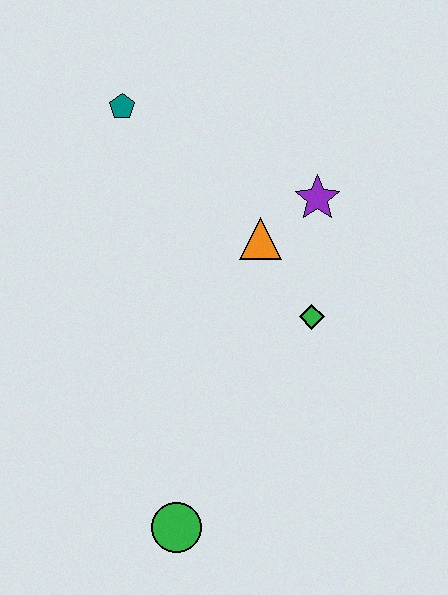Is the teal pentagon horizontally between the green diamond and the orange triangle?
No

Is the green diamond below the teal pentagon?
Yes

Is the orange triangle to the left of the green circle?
No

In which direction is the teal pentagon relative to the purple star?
The teal pentagon is to the left of the purple star.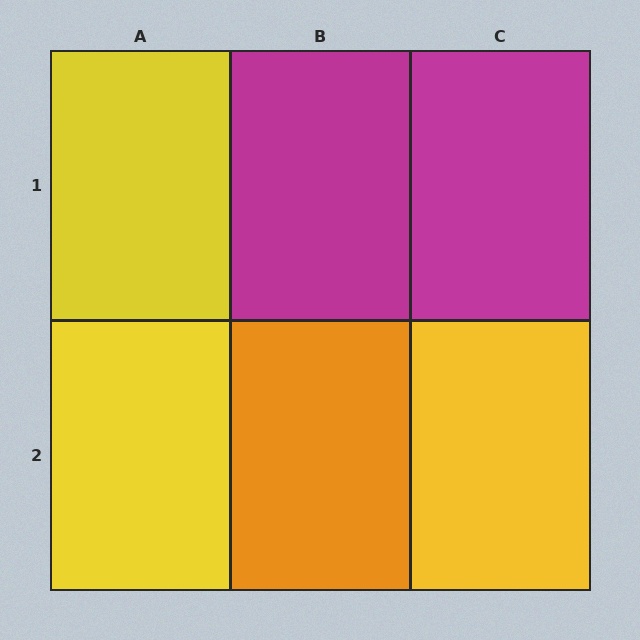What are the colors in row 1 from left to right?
Yellow, magenta, magenta.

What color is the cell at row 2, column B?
Orange.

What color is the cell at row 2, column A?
Yellow.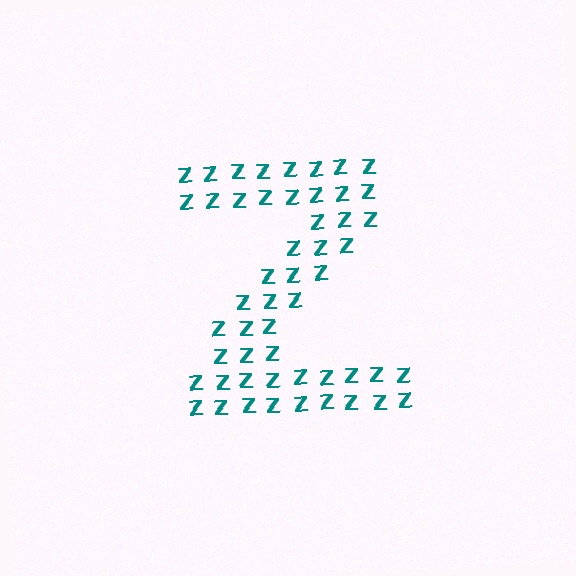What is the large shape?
The large shape is the letter Z.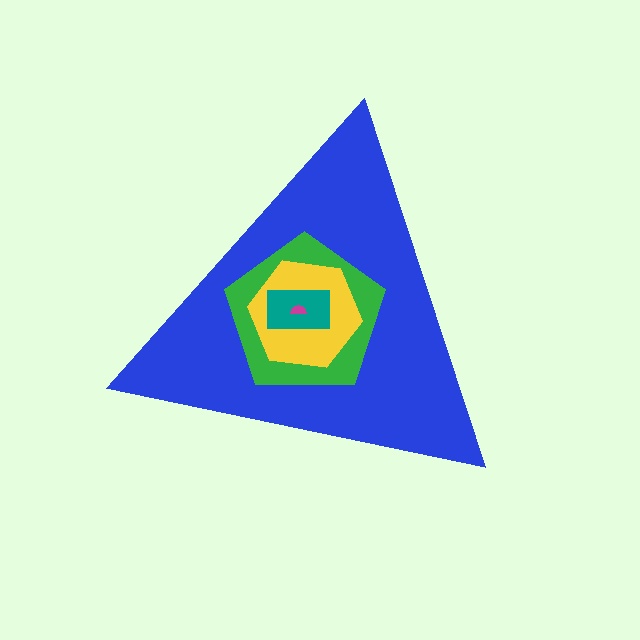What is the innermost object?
The magenta semicircle.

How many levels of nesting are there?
5.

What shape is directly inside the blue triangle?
The green pentagon.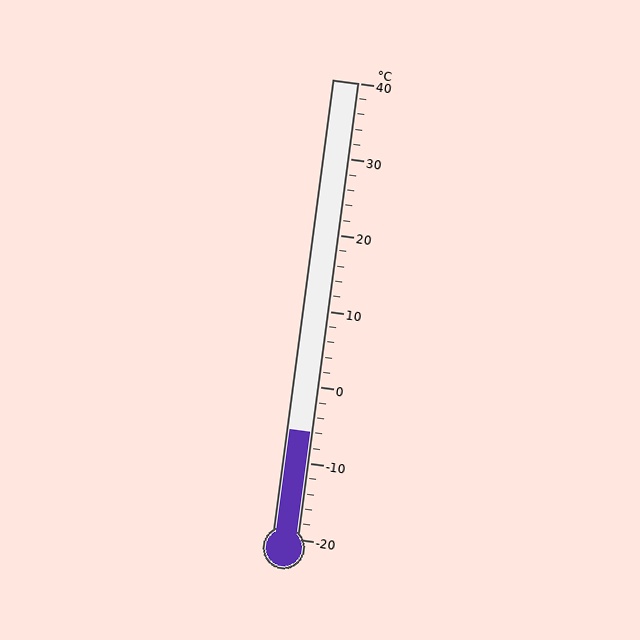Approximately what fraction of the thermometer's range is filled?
The thermometer is filled to approximately 25% of its range.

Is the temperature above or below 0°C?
The temperature is below 0°C.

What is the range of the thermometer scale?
The thermometer scale ranges from -20°C to 40°C.